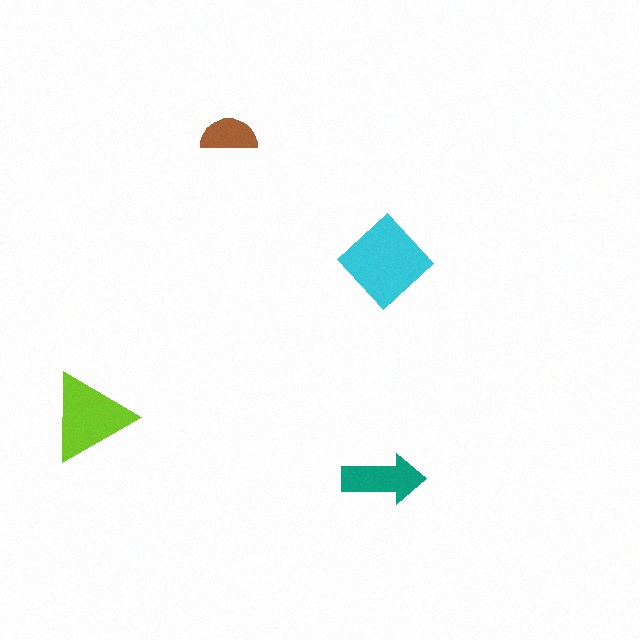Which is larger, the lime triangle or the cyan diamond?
The cyan diamond.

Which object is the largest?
The cyan diamond.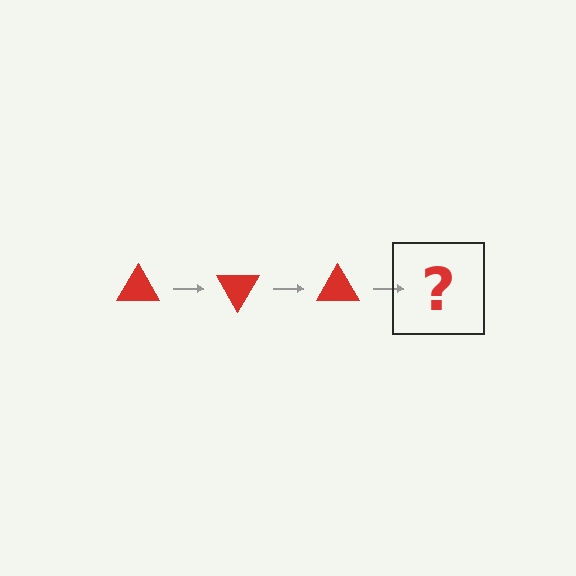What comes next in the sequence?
The next element should be a red triangle rotated 180 degrees.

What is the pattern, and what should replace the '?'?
The pattern is that the triangle rotates 60 degrees each step. The '?' should be a red triangle rotated 180 degrees.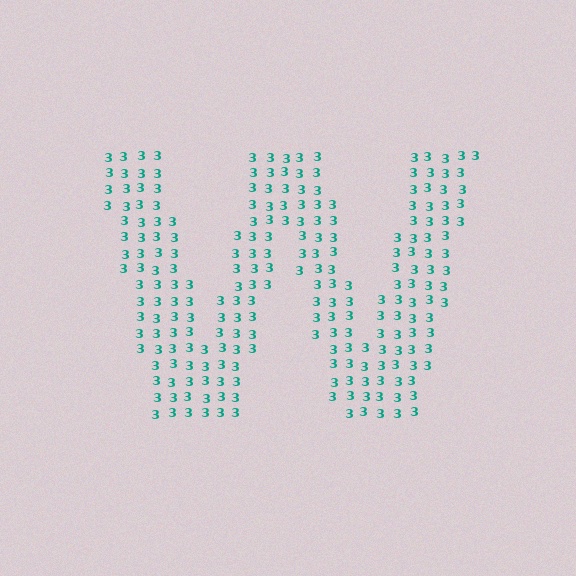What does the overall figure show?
The overall figure shows the letter W.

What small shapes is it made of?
It is made of small digit 3's.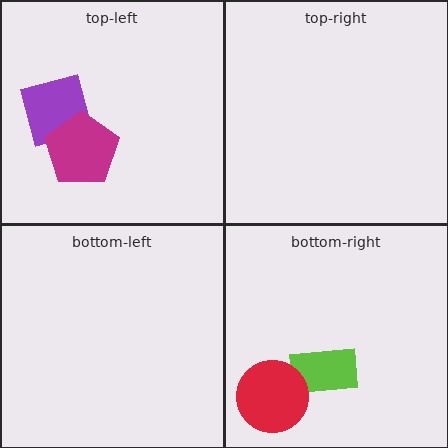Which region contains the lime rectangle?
The bottom-right region.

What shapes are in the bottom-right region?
The lime rectangle, the red circle.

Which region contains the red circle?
The bottom-right region.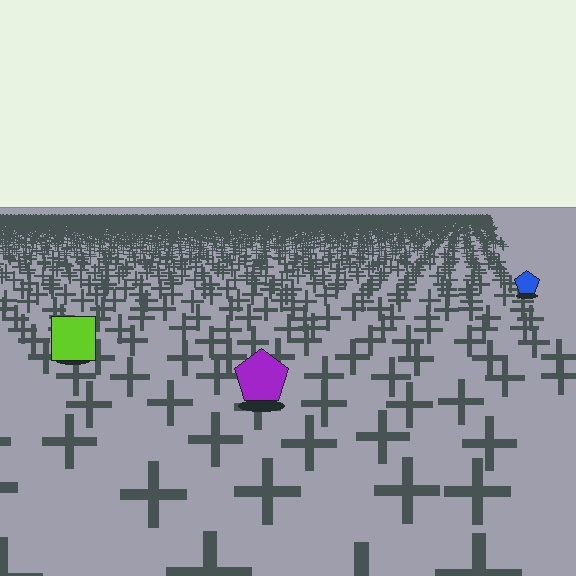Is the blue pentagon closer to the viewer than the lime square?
No. The lime square is closer — you can tell from the texture gradient: the ground texture is coarser near it.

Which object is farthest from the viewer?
The blue pentagon is farthest from the viewer. It appears smaller and the ground texture around it is denser.